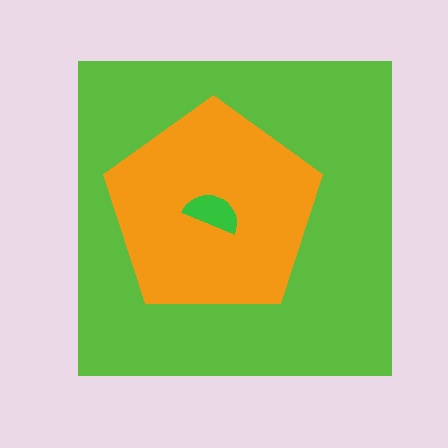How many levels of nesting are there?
3.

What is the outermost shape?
The lime square.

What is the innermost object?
The green semicircle.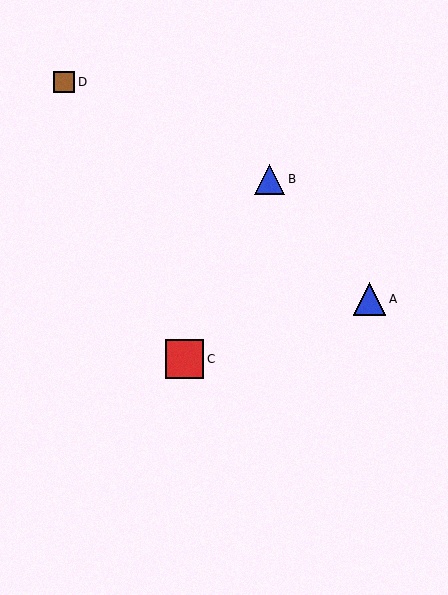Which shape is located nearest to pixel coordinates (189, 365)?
The red square (labeled C) at (184, 359) is nearest to that location.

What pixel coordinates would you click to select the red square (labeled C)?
Click at (184, 359) to select the red square C.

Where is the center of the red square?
The center of the red square is at (184, 359).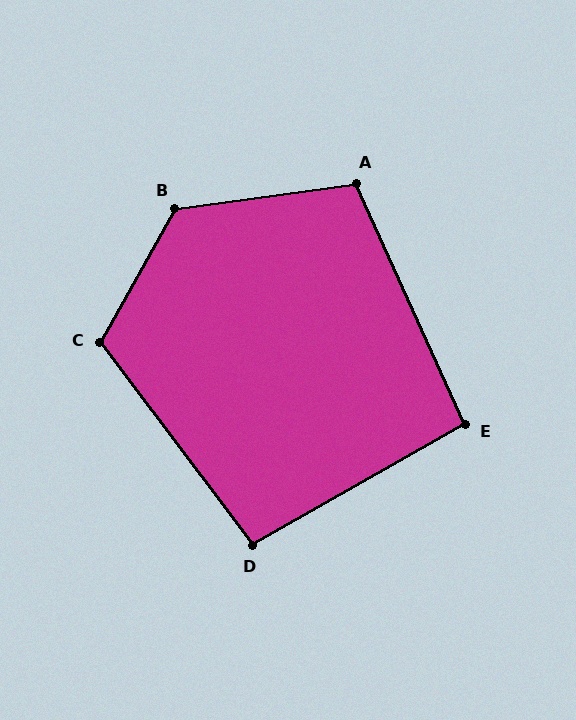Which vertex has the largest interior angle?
B, at approximately 127 degrees.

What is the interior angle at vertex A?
Approximately 107 degrees (obtuse).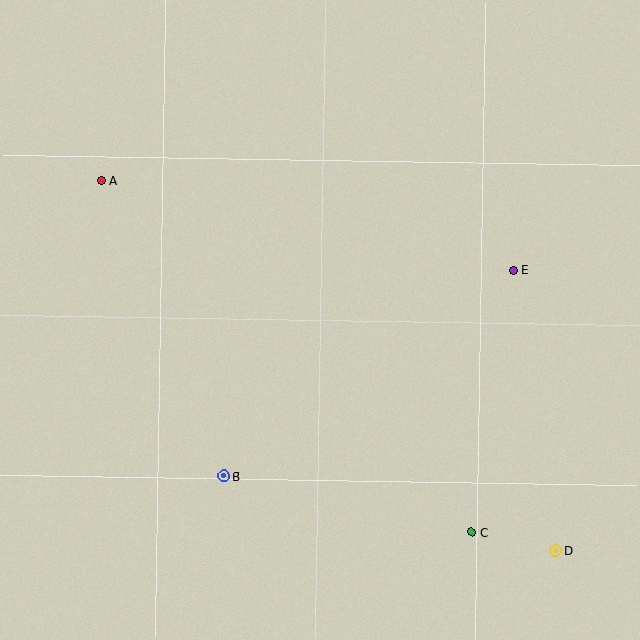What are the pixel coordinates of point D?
Point D is at (556, 551).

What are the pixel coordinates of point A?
Point A is at (102, 181).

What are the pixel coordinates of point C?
Point C is at (471, 532).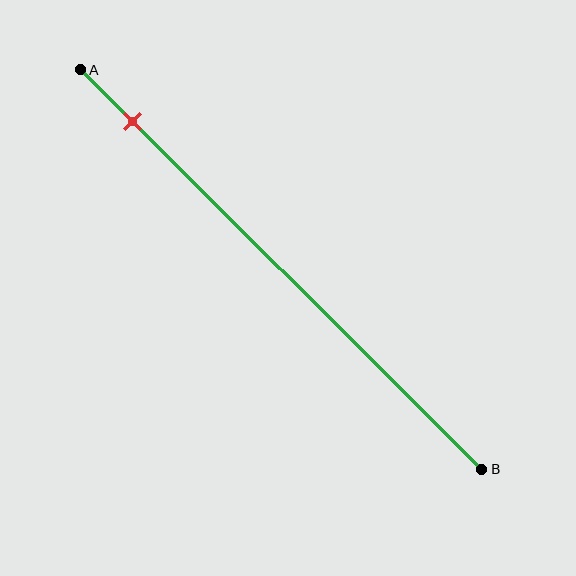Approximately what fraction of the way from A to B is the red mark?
The red mark is approximately 15% of the way from A to B.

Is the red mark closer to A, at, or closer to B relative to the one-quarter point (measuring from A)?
The red mark is closer to point A than the one-quarter point of segment AB.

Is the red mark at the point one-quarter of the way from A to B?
No, the mark is at about 15% from A, not at the 25% one-quarter point.